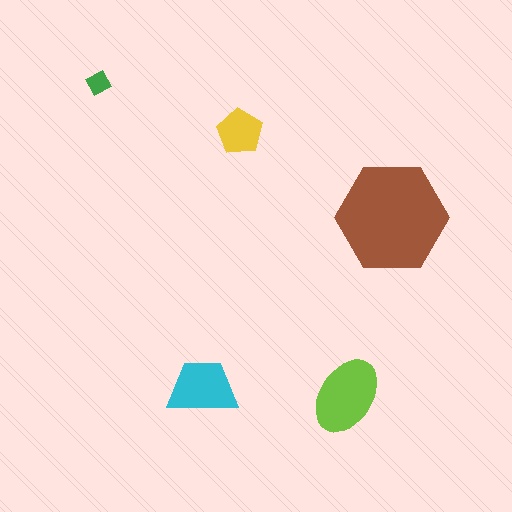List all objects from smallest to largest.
The green diamond, the yellow pentagon, the cyan trapezoid, the lime ellipse, the brown hexagon.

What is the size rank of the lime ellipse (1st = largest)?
2nd.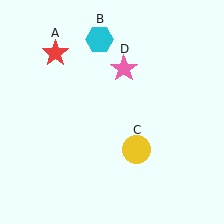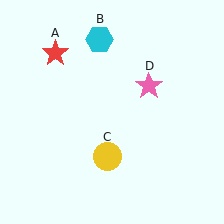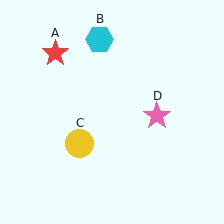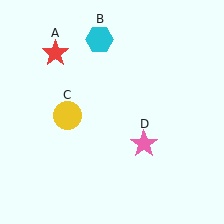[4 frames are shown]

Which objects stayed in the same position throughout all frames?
Red star (object A) and cyan hexagon (object B) remained stationary.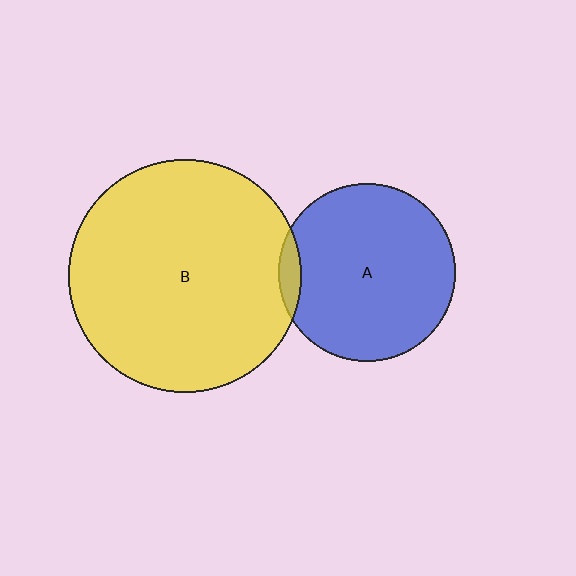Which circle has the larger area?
Circle B (yellow).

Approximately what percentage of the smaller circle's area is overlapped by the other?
Approximately 5%.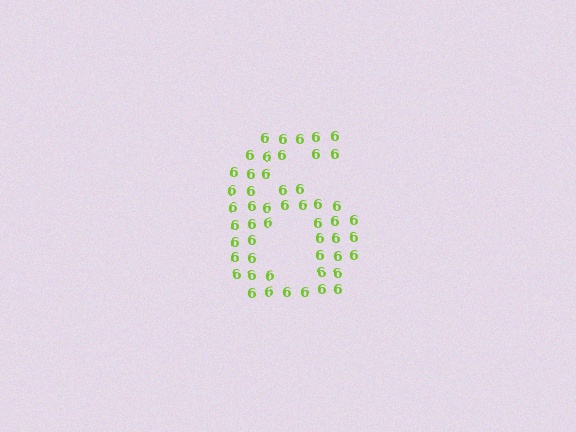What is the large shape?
The large shape is the digit 6.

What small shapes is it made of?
It is made of small digit 6's.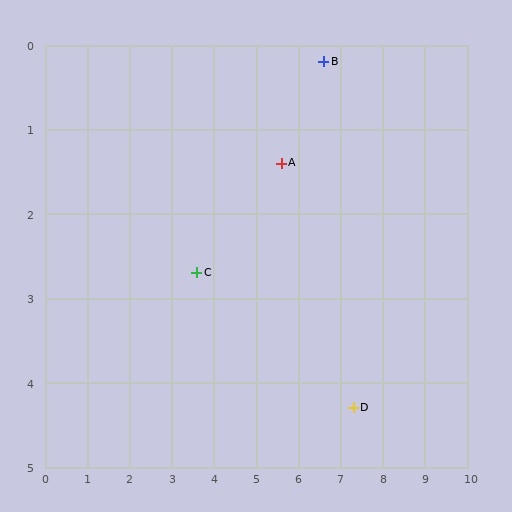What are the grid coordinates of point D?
Point D is at approximately (7.3, 4.3).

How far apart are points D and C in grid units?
Points D and C are about 4.0 grid units apart.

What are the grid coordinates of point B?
Point B is at approximately (6.6, 0.2).